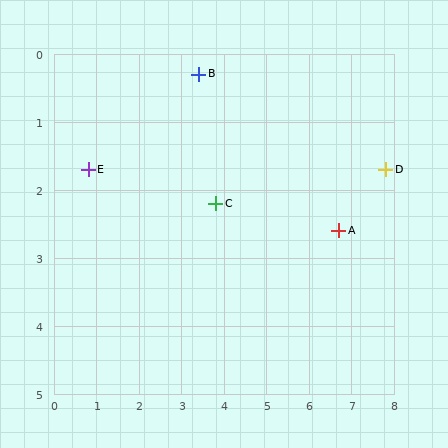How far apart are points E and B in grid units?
Points E and B are about 3.0 grid units apart.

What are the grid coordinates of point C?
Point C is at approximately (3.8, 2.2).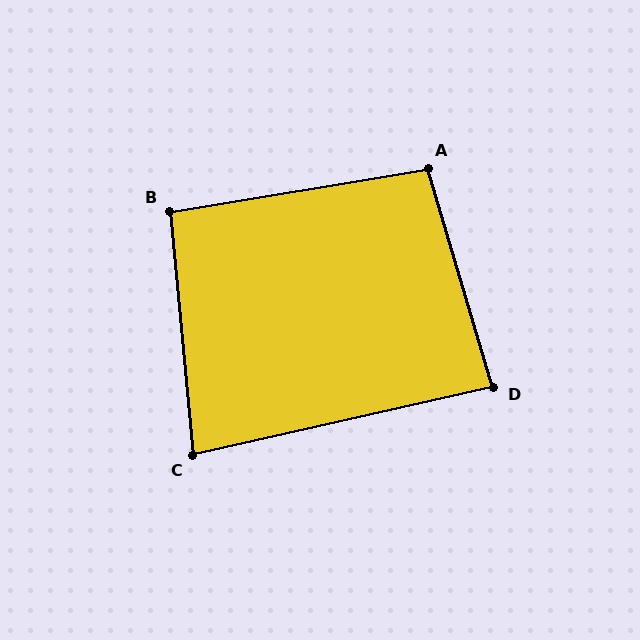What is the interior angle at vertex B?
Approximately 94 degrees (approximately right).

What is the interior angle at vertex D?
Approximately 86 degrees (approximately right).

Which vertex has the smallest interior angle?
C, at approximately 83 degrees.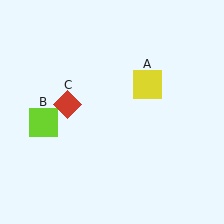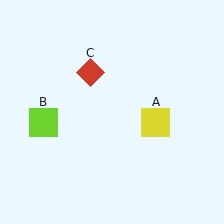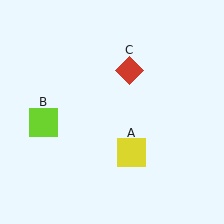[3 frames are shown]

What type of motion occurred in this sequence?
The yellow square (object A), red diamond (object C) rotated clockwise around the center of the scene.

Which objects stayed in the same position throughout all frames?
Lime square (object B) remained stationary.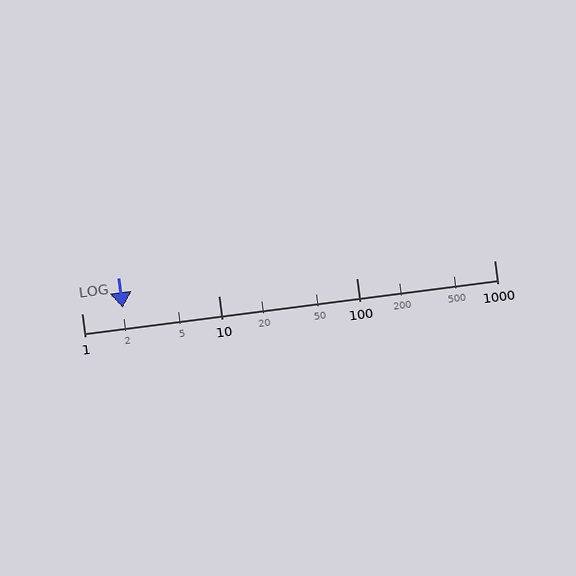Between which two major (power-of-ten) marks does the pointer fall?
The pointer is between 1 and 10.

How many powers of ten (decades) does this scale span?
The scale spans 3 decades, from 1 to 1000.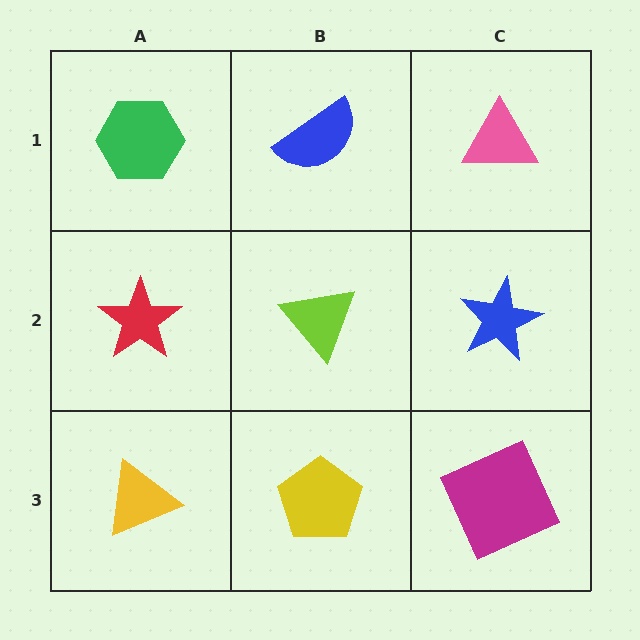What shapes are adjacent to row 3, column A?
A red star (row 2, column A), a yellow pentagon (row 3, column B).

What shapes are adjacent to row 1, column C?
A blue star (row 2, column C), a blue semicircle (row 1, column B).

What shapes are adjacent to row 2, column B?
A blue semicircle (row 1, column B), a yellow pentagon (row 3, column B), a red star (row 2, column A), a blue star (row 2, column C).